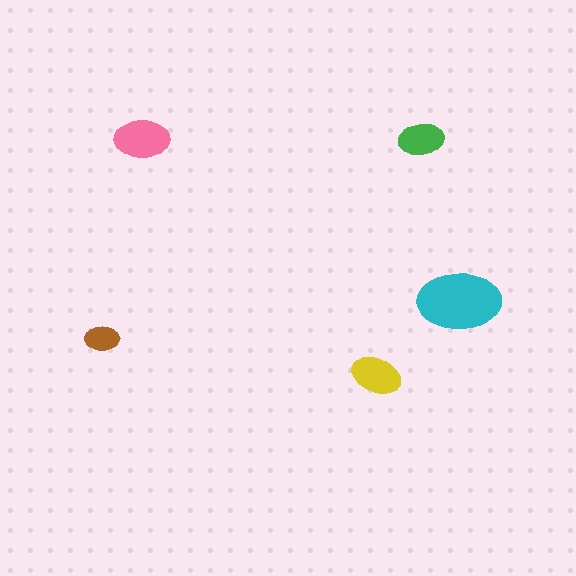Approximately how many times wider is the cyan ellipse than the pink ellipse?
About 1.5 times wider.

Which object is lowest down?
The yellow ellipse is bottommost.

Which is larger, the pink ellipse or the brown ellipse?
The pink one.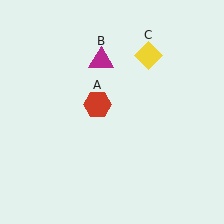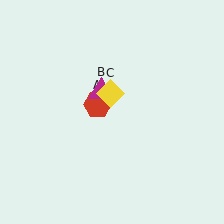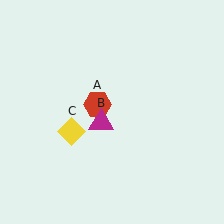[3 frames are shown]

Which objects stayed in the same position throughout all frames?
Red hexagon (object A) remained stationary.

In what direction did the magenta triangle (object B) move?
The magenta triangle (object B) moved down.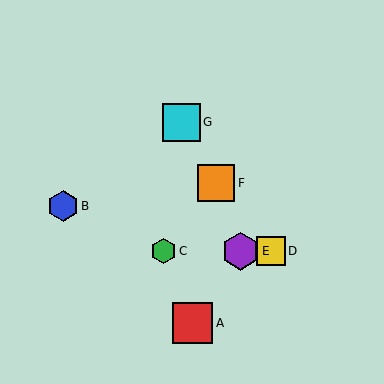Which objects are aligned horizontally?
Objects C, D, E are aligned horizontally.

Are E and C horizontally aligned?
Yes, both are at y≈251.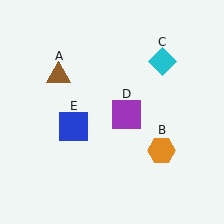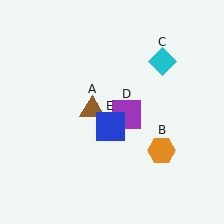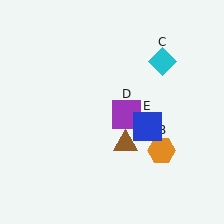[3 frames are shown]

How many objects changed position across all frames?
2 objects changed position: brown triangle (object A), blue square (object E).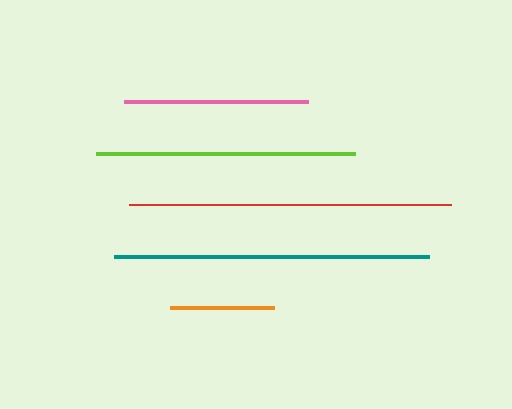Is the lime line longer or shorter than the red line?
The red line is longer than the lime line.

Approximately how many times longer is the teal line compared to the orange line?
The teal line is approximately 3.0 times the length of the orange line.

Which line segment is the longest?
The red line is the longest at approximately 322 pixels.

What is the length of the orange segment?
The orange segment is approximately 104 pixels long.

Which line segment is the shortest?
The orange line is the shortest at approximately 104 pixels.